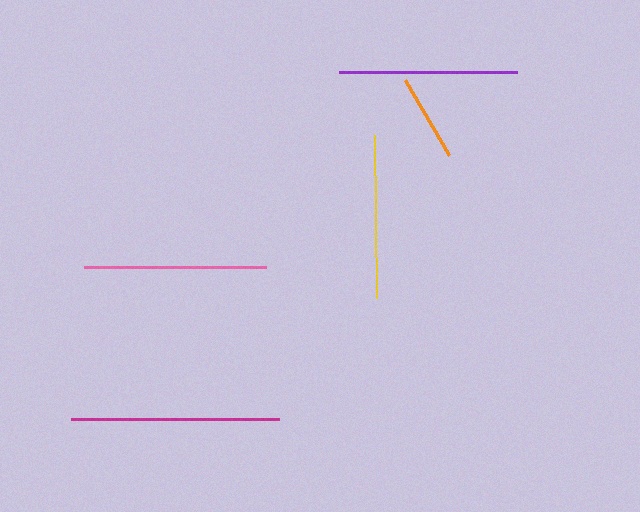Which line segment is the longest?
The magenta line is the longest at approximately 208 pixels.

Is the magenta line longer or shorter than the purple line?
The magenta line is longer than the purple line.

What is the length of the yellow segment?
The yellow segment is approximately 164 pixels long.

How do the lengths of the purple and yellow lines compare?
The purple and yellow lines are approximately the same length.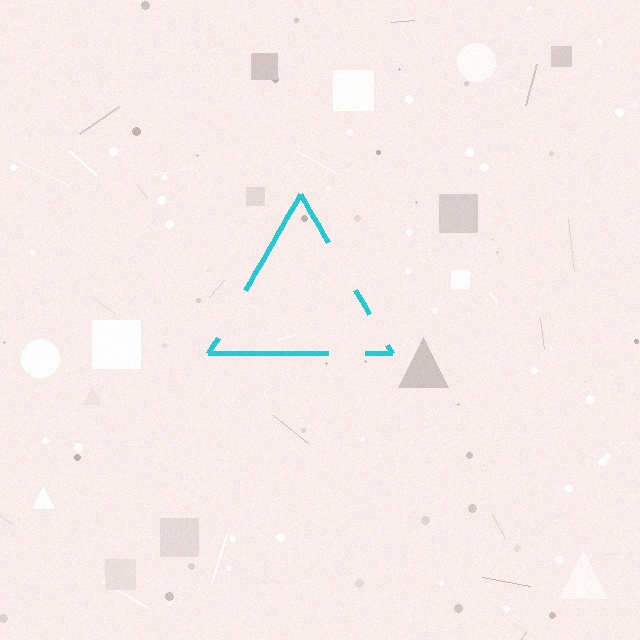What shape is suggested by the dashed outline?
The dashed outline suggests a triangle.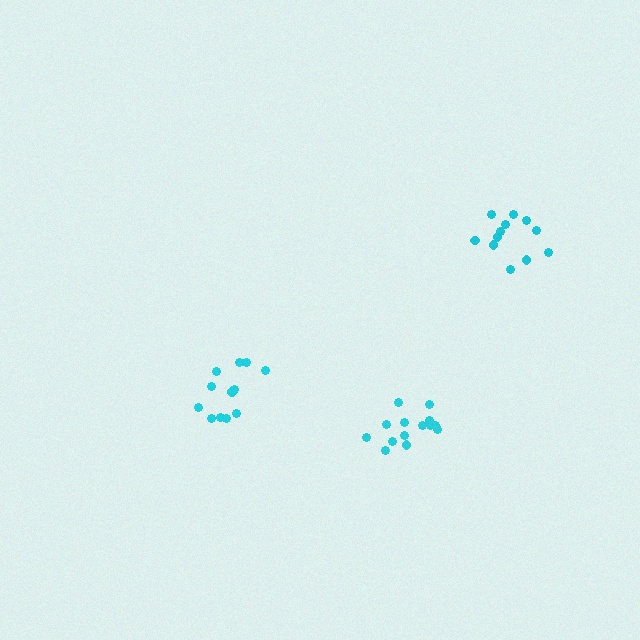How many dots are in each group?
Group 1: 12 dots, Group 2: 12 dots, Group 3: 14 dots (38 total).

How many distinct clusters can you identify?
There are 3 distinct clusters.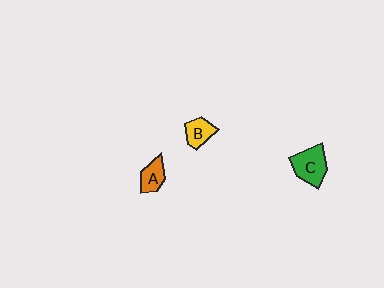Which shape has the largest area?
Shape C (green).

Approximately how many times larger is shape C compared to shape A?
Approximately 1.6 times.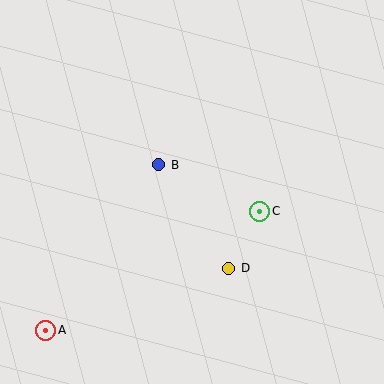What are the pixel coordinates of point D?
Point D is at (229, 268).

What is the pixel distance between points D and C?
The distance between D and C is 65 pixels.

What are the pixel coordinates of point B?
Point B is at (159, 165).